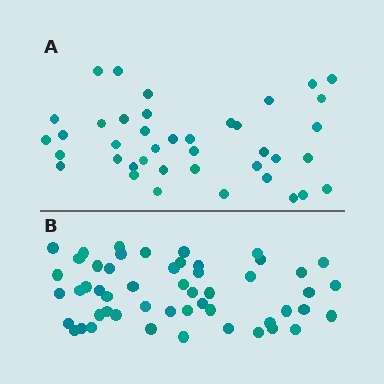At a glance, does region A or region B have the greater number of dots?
Region B (the bottom region) has more dots.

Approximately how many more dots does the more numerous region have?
Region B has roughly 12 or so more dots than region A.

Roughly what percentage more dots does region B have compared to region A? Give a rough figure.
About 30% more.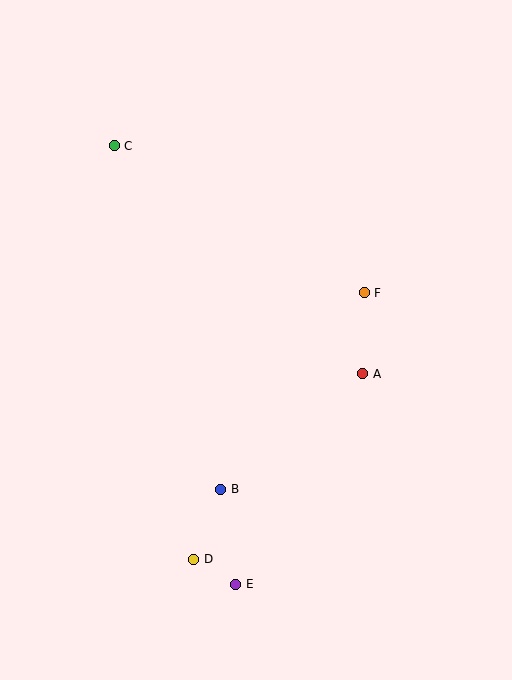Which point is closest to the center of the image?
Point A at (363, 374) is closest to the center.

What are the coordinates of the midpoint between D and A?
The midpoint between D and A is at (278, 467).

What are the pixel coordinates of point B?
Point B is at (221, 489).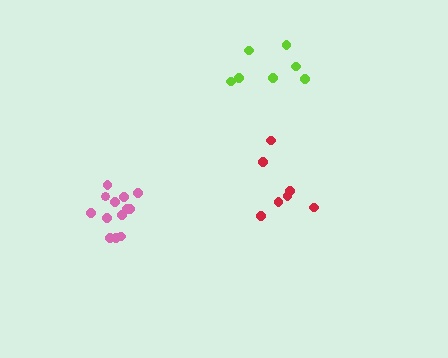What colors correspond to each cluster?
The clusters are colored: pink, red, lime.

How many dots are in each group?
Group 1: 13 dots, Group 2: 7 dots, Group 3: 7 dots (27 total).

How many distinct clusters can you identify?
There are 3 distinct clusters.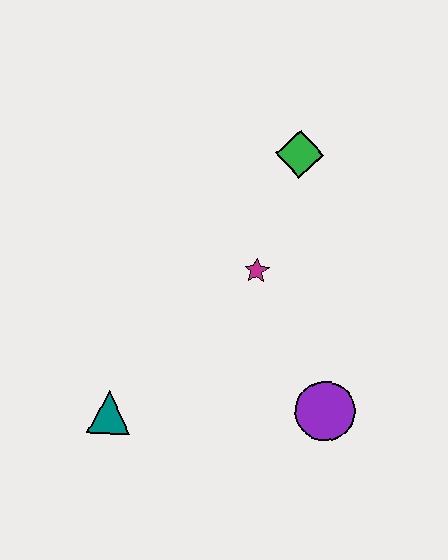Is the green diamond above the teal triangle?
Yes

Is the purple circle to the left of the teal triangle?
No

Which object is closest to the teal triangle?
The magenta star is closest to the teal triangle.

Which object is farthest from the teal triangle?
The green diamond is farthest from the teal triangle.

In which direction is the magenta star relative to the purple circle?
The magenta star is above the purple circle.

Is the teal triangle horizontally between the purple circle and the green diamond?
No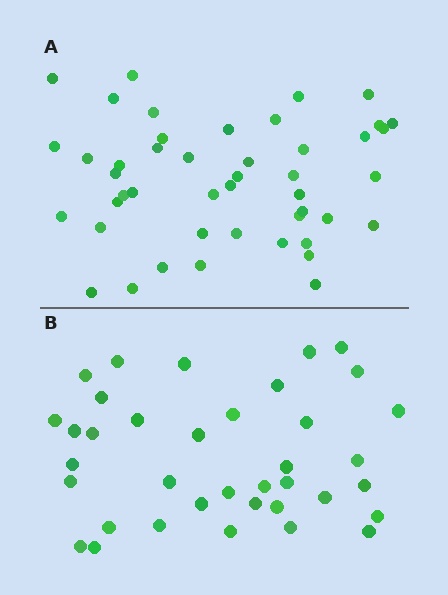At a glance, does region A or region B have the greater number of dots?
Region A (the top region) has more dots.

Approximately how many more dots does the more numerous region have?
Region A has roughly 8 or so more dots than region B.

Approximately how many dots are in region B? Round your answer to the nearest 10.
About 40 dots. (The exact count is 37, which rounds to 40.)